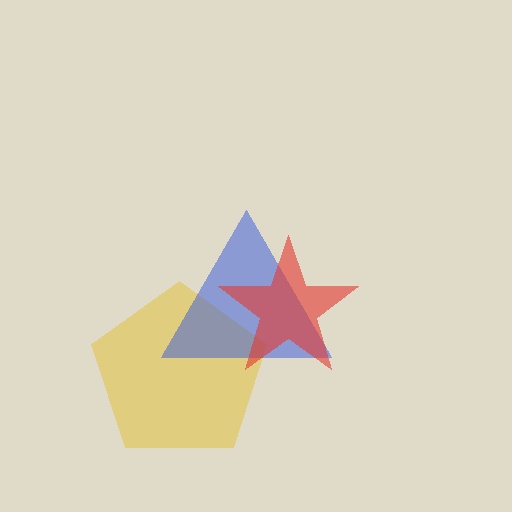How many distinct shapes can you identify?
There are 3 distinct shapes: a yellow pentagon, a blue triangle, a red star.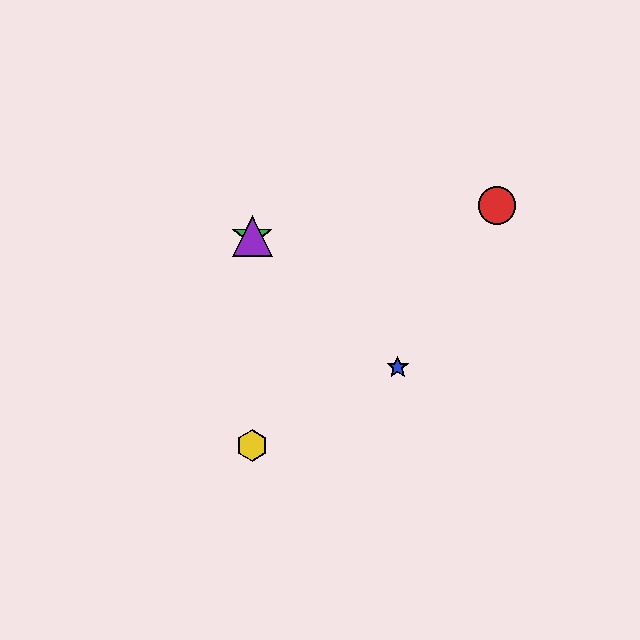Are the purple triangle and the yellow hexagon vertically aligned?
Yes, both are at x≈252.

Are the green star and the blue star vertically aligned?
No, the green star is at x≈252 and the blue star is at x≈398.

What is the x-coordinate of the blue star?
The blue star is at x≈398.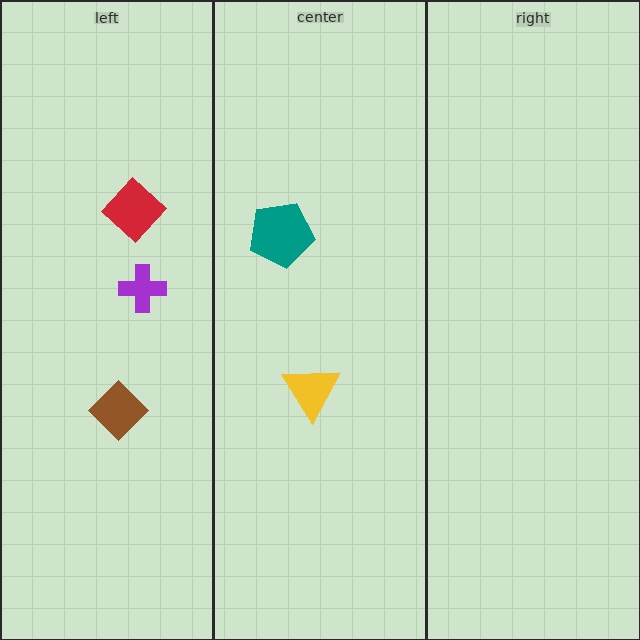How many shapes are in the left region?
3.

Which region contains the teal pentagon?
The center region.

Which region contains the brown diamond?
The left region.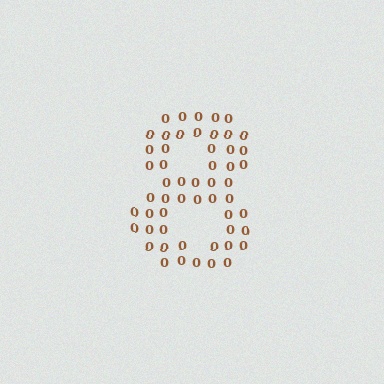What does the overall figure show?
The overall figure shows the digit 8.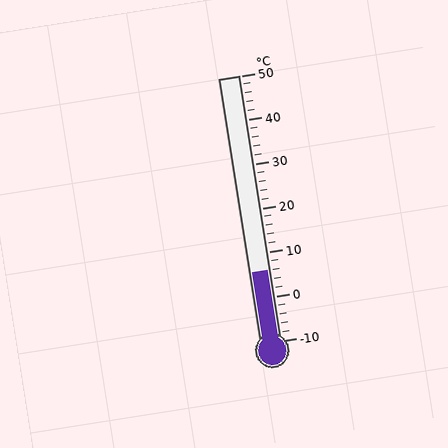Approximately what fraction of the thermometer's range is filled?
The thermometer is filled to approximately 25% of its range.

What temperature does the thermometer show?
The thermometer shows approximately 6°C.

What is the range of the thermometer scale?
The thermometer scale ranges from -10°C to 50°C.